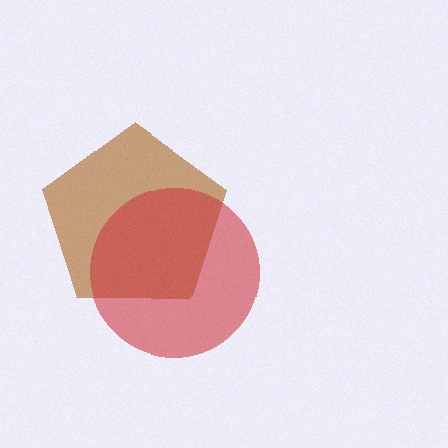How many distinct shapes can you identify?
There are 2 distinct shapes: a brown pentagon, a red circle.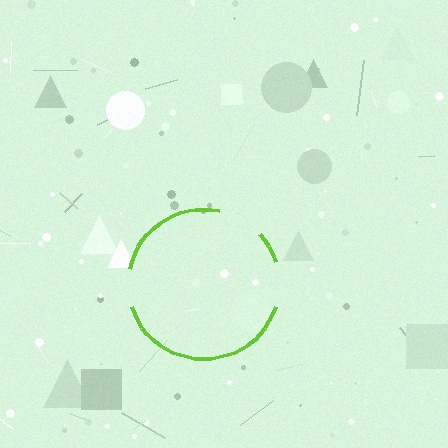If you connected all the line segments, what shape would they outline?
They would outline a circle.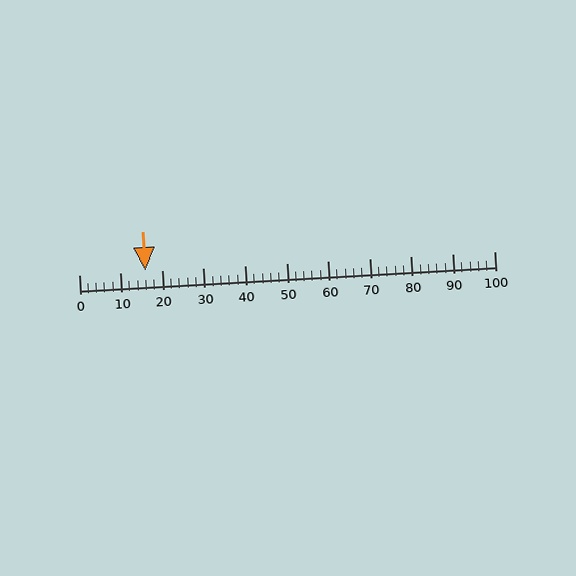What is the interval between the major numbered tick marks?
The major tick marks are spaced 10 units apart.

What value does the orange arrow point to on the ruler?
The orange arrow points to approximately 16.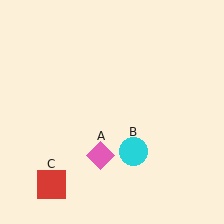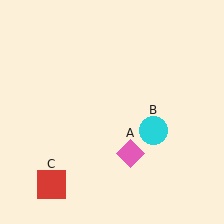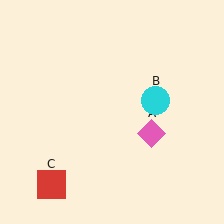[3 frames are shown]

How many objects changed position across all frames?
2 objects changed position: pink diamond (object A), cyan circle (object B).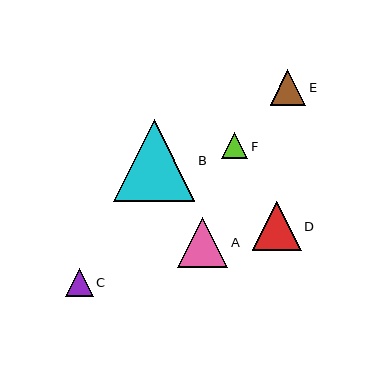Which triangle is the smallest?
Triangle F is the smallest with a size of approximately 26 pixels.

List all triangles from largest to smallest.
From largest to smallest: B, A, D, E, C, F.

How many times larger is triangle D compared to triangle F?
Triangle D is approximately 1.9 times the size of triangle F.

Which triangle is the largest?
Triangle B is the largest with a size of approximately 82 pixels.